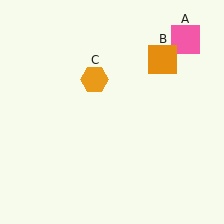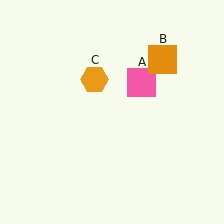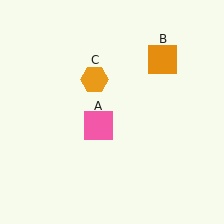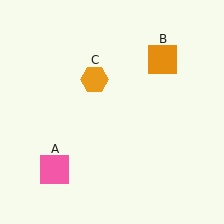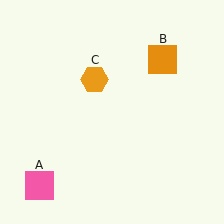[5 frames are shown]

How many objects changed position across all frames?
1 object changed position: pink square (object A).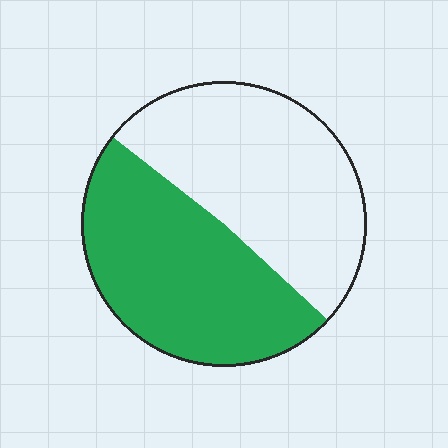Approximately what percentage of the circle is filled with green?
Approximately 50%.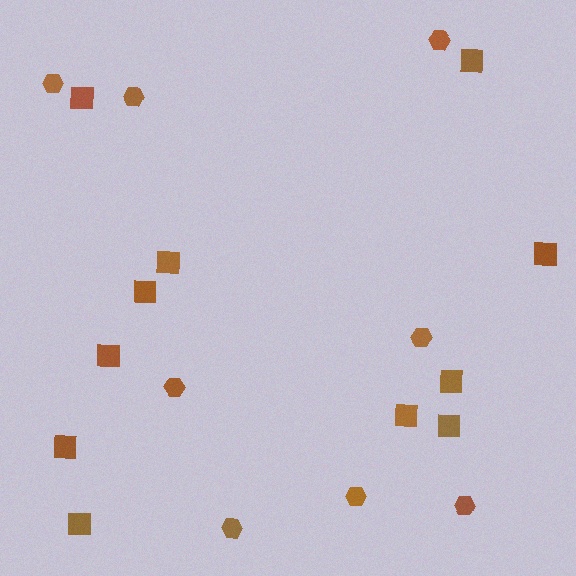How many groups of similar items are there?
There are 2 groups: one group of hexagons (8) and one group of squares (11).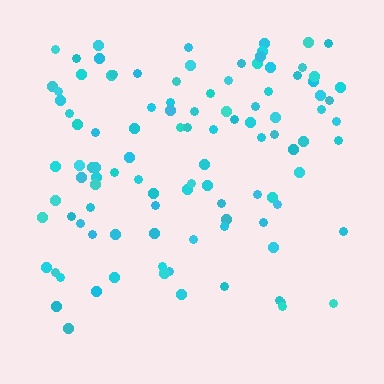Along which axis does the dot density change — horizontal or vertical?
Vertical.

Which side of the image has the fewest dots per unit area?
The bottom.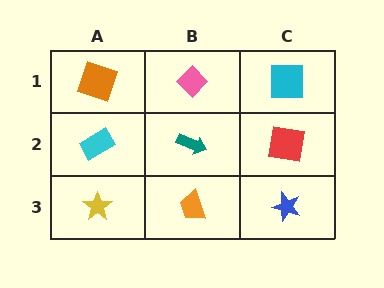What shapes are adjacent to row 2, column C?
A cyan square (row 1, column C), a blue star (row 3, column C), a teal arrow (row 2, column B).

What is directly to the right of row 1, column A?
A pink diamond.